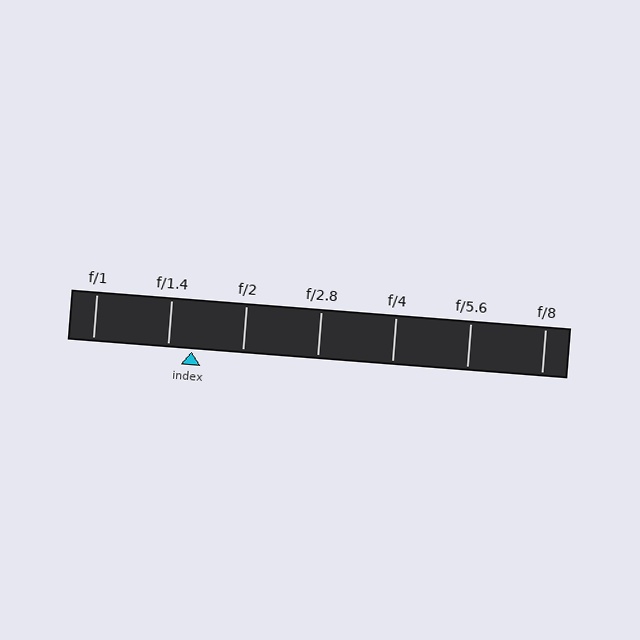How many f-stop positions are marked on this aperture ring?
There are 7 f-stop positions marked.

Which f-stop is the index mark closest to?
The index mark is closest to f/1.4.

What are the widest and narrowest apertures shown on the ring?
The widest aperture shown is f/1 and the narrowest is f/8.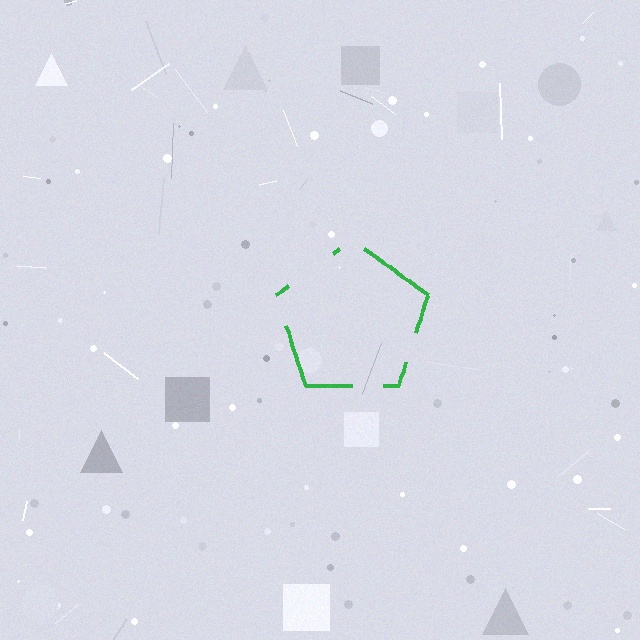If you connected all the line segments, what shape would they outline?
They would outline a pentagon.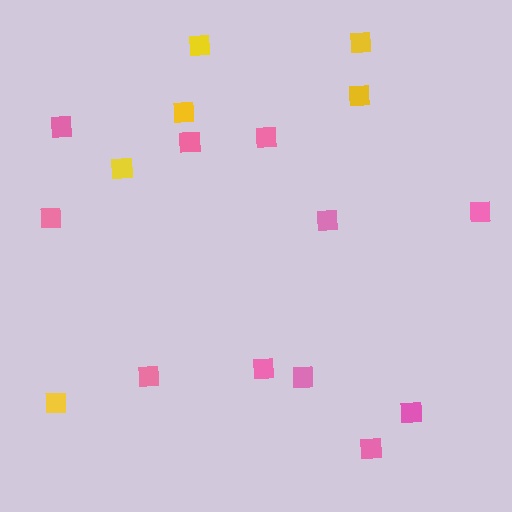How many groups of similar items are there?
There are 2 groups: one group of yellow squares (6) and one group of pink squares (11).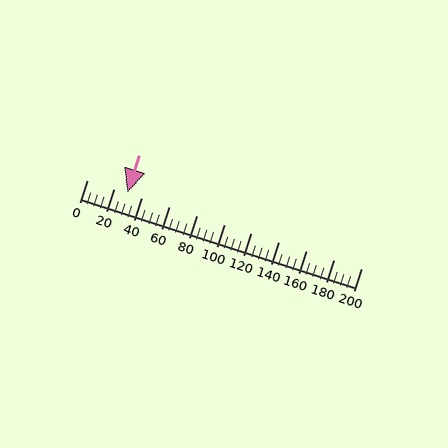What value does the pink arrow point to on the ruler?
The pink arrow points to approximately 30.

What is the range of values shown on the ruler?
The ruler shows values from 0 to 200.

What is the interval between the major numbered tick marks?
The major tick marks are spaced 20 units apart.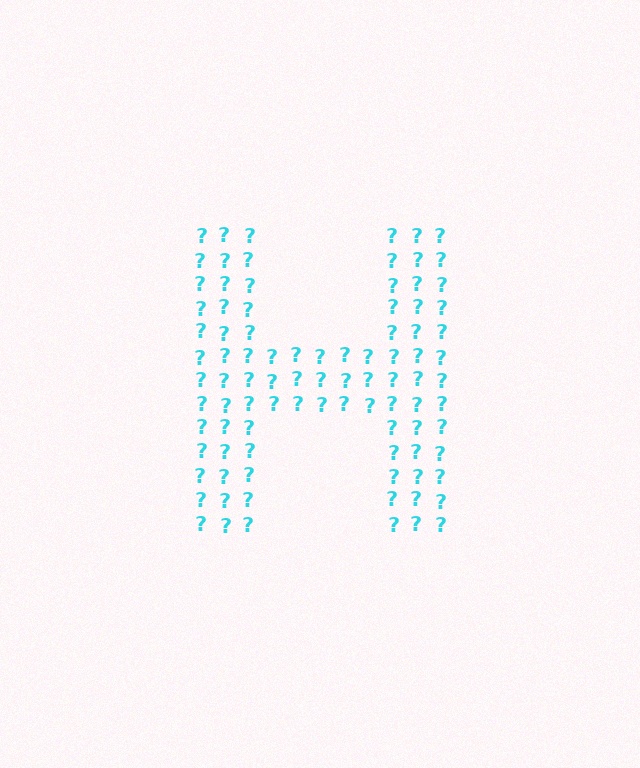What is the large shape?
The large shape is the letter H.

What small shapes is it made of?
It is made of small question marks.